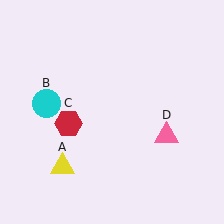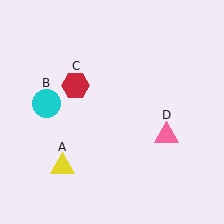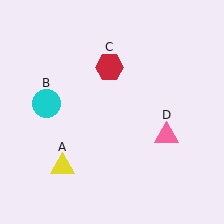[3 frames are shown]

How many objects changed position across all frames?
1 object changed position: red hexagon (object C).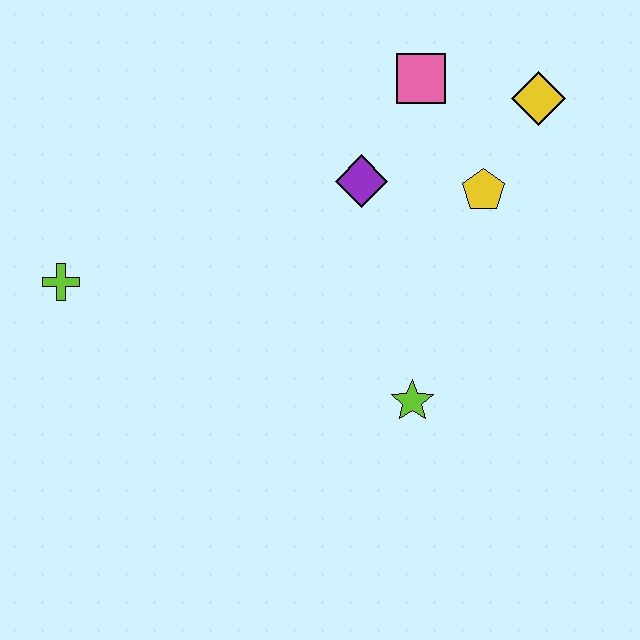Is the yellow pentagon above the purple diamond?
No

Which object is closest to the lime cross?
The purple diamond is closest to the lime cross.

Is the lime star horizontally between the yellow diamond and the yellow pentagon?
No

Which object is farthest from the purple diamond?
The lime cross is farthest from the purple diamond.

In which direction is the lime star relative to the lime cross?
The lime star is to the right of the lime cross.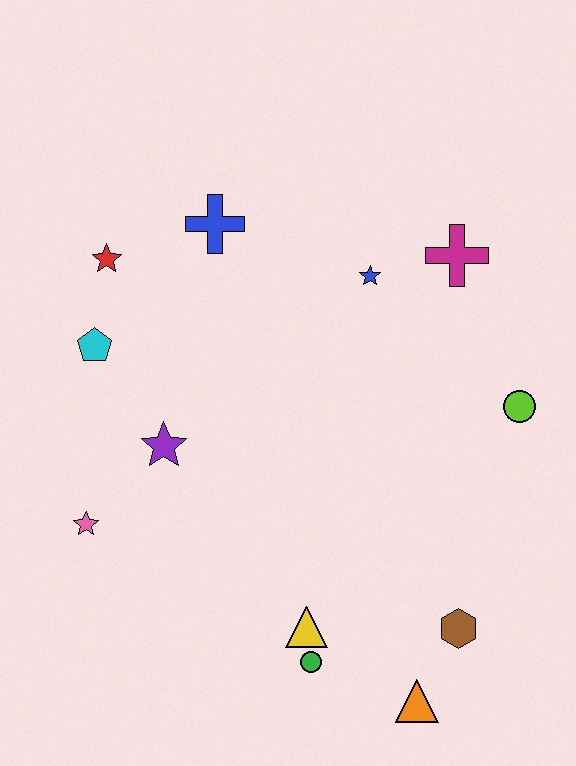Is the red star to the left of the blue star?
Yes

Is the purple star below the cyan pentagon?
Yes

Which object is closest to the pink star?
The purple star is closest to the pink star.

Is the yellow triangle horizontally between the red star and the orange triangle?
Yes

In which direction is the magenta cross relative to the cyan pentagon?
The magenta cross is to the right of the cyan pentagon.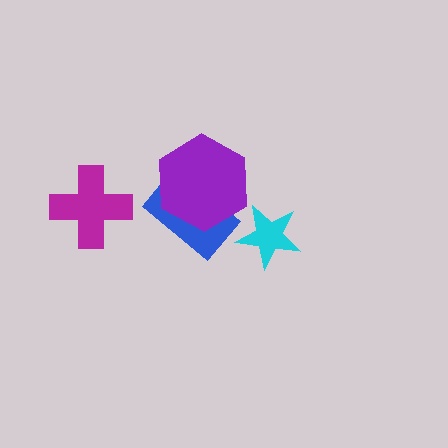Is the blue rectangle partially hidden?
Yes, it is partially covered by another shape.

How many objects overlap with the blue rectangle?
1 object overlaps with the blue rectangle.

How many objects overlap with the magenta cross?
0 objects overlap with the magenta cross.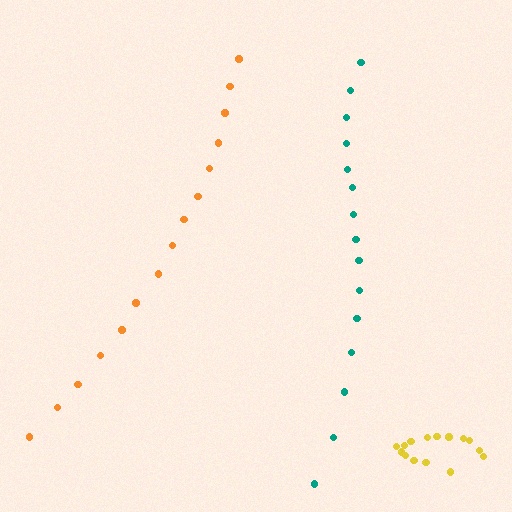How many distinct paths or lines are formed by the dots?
There are 3 distinct paths.